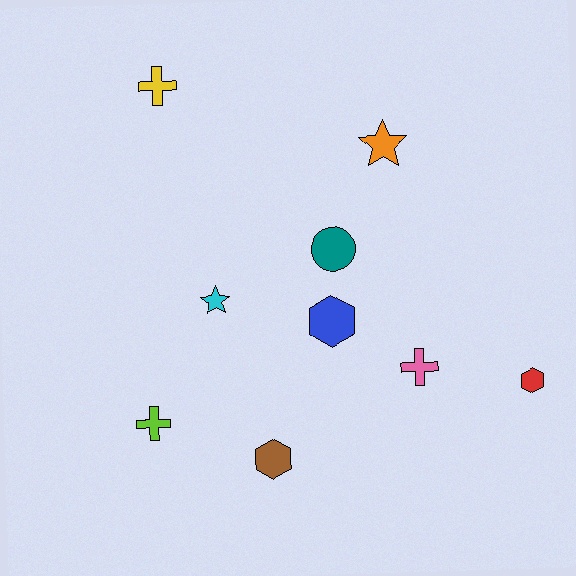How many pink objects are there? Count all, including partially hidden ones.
There is 1 pink object.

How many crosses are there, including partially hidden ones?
There are 3 crosses.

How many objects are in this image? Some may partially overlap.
There are 9 objects.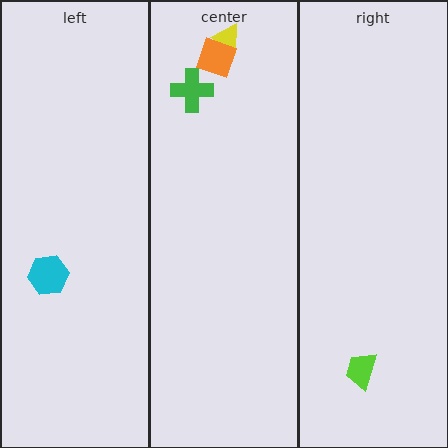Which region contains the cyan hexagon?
The left region.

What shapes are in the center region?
The yellow triangle, the orange square, the green cross.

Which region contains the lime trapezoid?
The right region.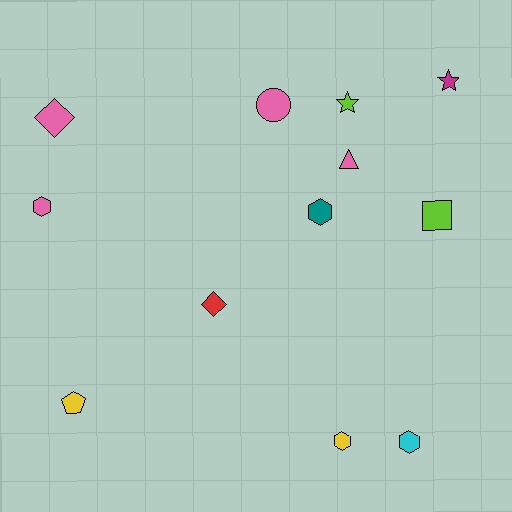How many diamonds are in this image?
There are 2 diamonds.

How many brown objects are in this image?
There are no brown objects.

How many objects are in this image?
There are 12 objects.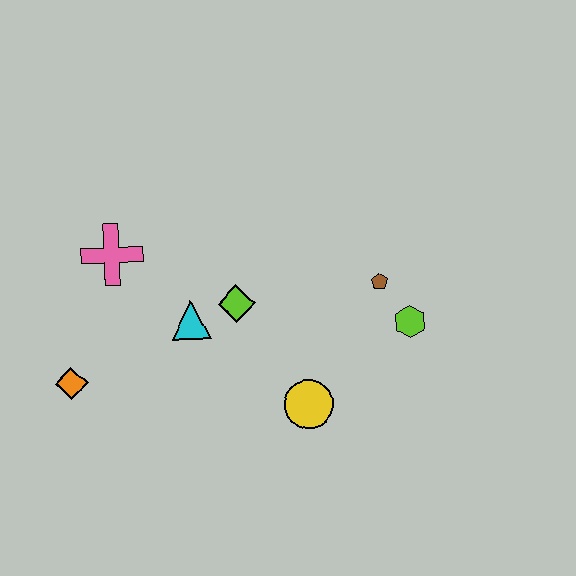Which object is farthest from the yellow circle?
The pink cross is farthest from the yellow circle.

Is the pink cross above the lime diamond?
Yes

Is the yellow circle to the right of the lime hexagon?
No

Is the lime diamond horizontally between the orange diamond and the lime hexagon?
Yes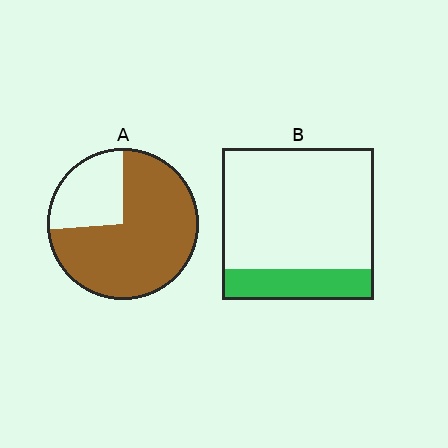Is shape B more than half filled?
No.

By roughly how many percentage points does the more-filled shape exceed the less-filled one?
By roughly 55 percentage points (A over B).